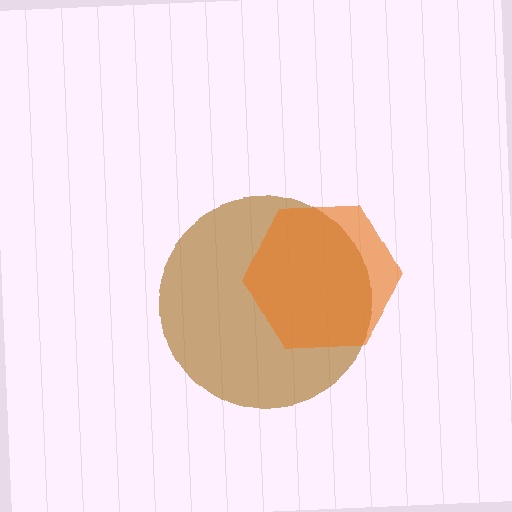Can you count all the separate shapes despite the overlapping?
Yes, there are 2 separate shapes.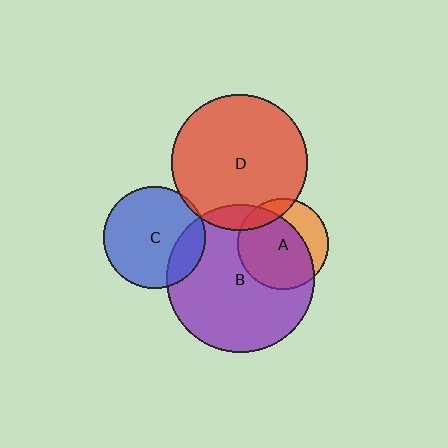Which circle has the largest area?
Circle B (purple).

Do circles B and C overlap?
Yes.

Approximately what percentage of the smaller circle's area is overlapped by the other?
Approximately 20%.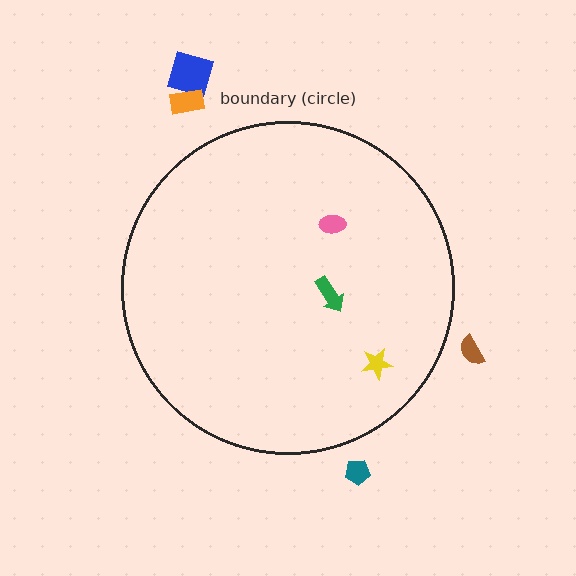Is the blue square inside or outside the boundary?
Outside.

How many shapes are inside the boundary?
3 inside, 4 outside.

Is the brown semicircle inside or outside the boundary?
Outside.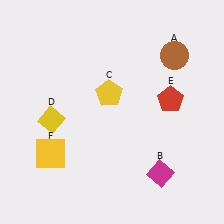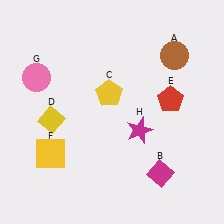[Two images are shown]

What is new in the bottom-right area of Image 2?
A magenta star (H) was added in the bottom-right area of Image 2.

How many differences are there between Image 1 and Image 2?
There are 2 differences between the two images.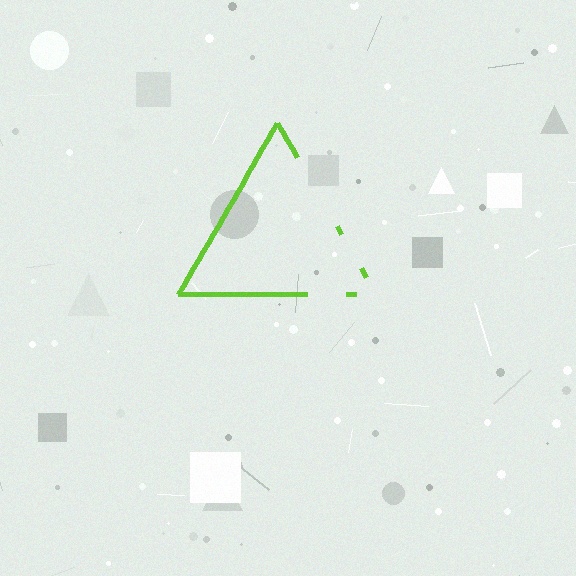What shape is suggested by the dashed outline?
The dashed outline suggests a triangle.